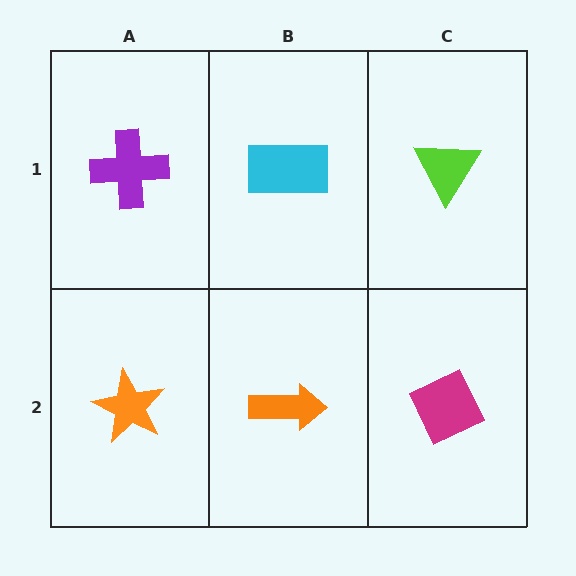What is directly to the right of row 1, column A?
A cyan rectangle.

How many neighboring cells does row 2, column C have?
2.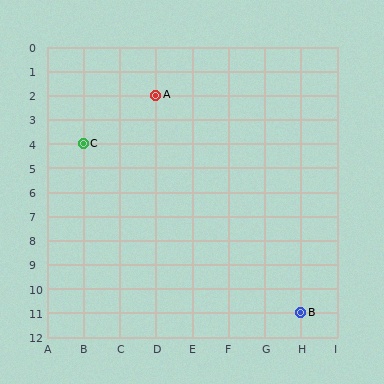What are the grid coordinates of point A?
Point A is at grid coordinates (D, 2).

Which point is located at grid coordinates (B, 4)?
Point C is at (B, 4).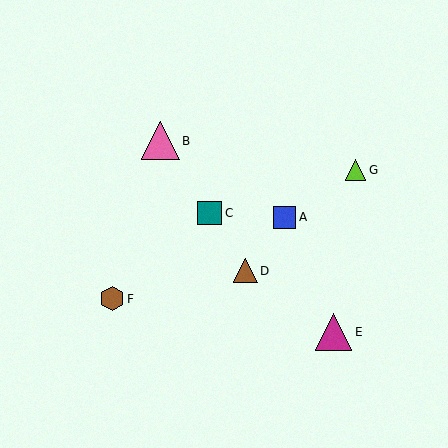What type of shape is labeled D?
Shape D is a brown triangle.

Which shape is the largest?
The pink triangle (labeled B) is the largest.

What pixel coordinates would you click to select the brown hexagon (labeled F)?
Click at (112, 299) to select the brown hexagon F.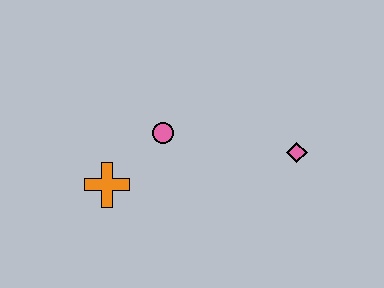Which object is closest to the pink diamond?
The pink circle is closest to the pink diamond.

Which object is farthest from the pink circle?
The pink diamond is farthest from the pink circle.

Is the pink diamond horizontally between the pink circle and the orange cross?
No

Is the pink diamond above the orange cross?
Yes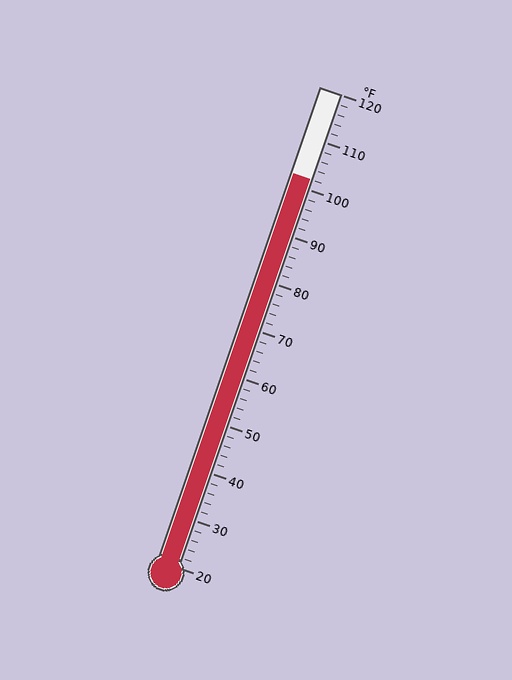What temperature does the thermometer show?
The thermometer shows approximately 102°F.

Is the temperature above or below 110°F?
The temperature is below 110°F.